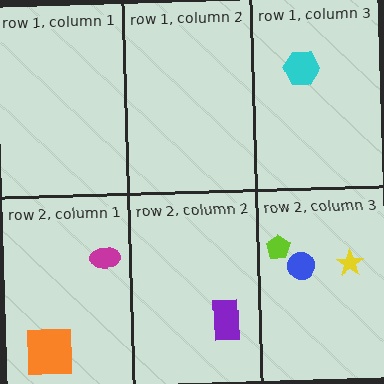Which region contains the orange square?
The row 2, column 1 region.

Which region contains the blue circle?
The row 2, column 3 region.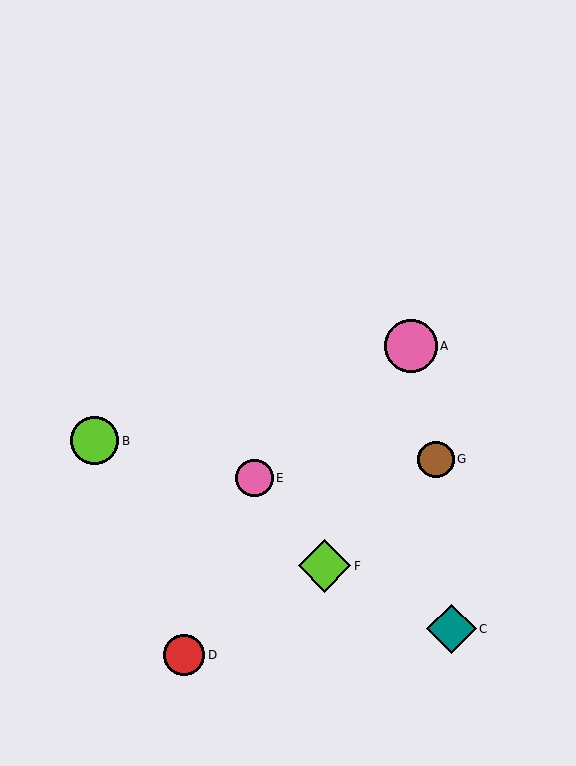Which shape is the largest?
The pink circle (labeled A) is the largest.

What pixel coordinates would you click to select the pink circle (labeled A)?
Click at (411, 346) to select the pink circle A.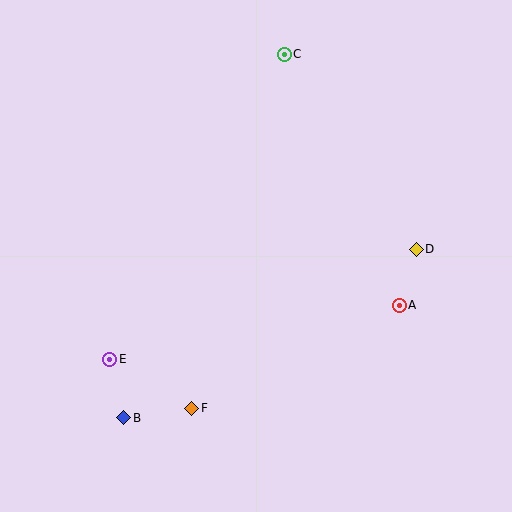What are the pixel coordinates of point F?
Point F is at (192, 408).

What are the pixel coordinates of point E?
Point E is at (110, 359).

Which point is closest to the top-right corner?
Point C is closest to the top-right corner.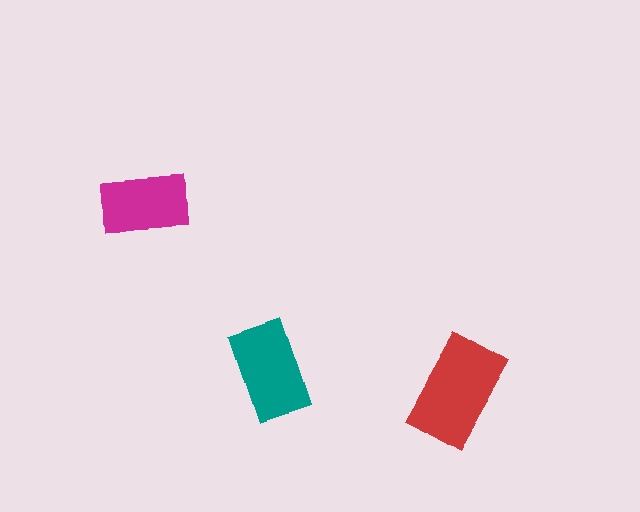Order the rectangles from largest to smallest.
the red one, the teal one, the magenta one.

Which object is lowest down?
The red rectangle is bottommost.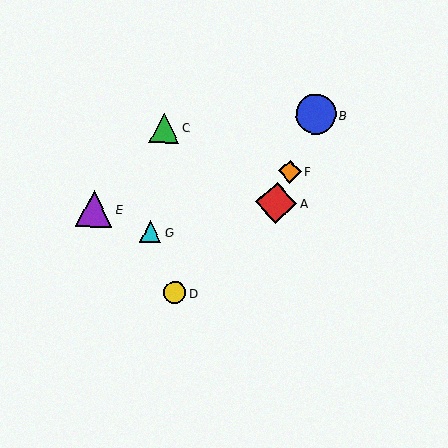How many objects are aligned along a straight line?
3 objects (A, B, F) are aligned along a straight line.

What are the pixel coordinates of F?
Object F is at (290, 172).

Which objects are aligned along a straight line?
Objects A, B, F are aligned along a straight line.